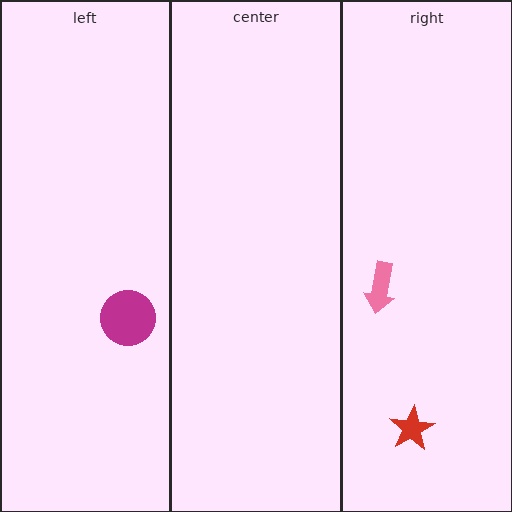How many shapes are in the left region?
1.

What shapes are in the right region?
The pink arrow, the red star.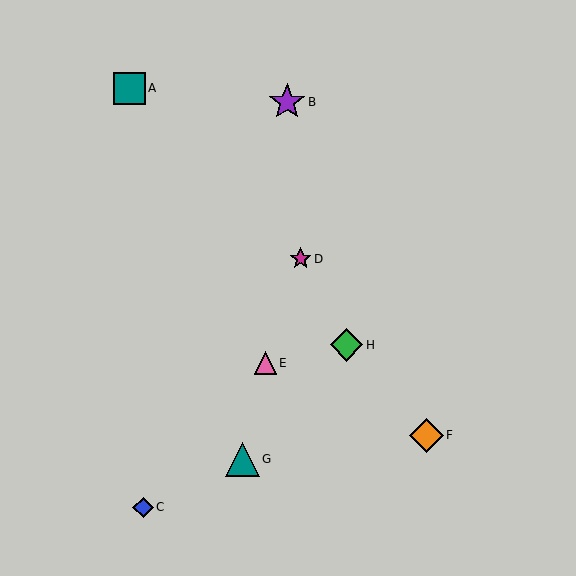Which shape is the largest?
The purple star (labeled B) is the largest.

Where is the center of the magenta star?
The center of the magenta star is at (301, 259).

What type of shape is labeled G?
Shape G is a teal triangle.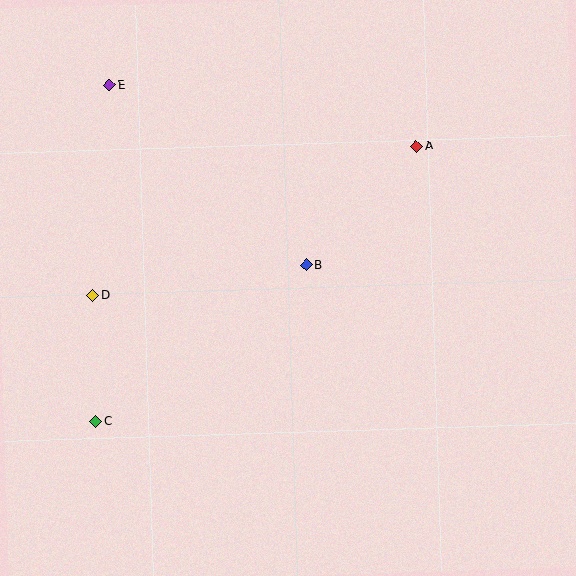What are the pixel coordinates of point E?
Point E is at (109, 85).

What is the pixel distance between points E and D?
The distance between E and D is 211 pixels.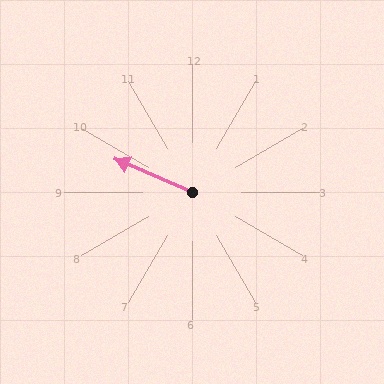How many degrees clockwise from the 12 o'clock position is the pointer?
Approximately 293 degrees.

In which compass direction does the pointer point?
Northwest.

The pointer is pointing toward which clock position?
Roughly 10 o'clock.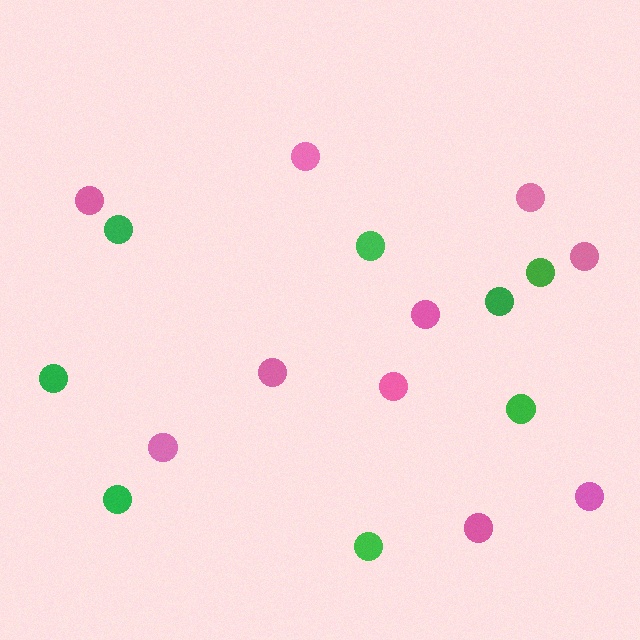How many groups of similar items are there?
There are 2 groups: one group of green circles (8) and one group of pink circles (10).